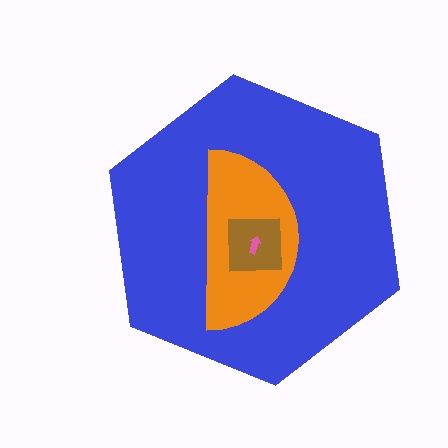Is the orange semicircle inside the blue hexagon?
Yes.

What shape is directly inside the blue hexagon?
The orange semicircle.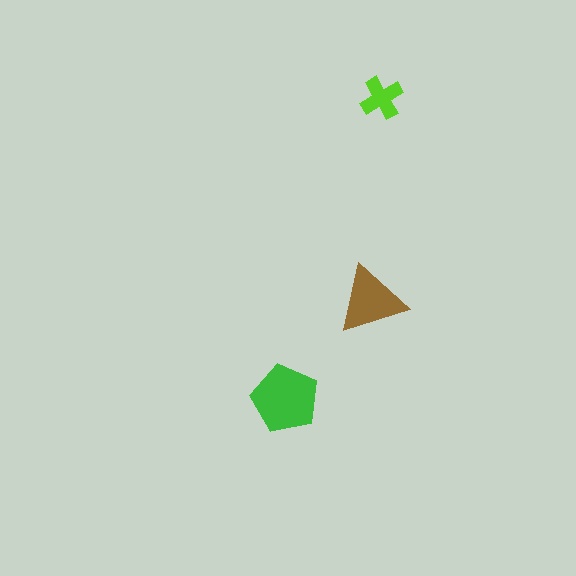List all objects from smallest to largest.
The lime cross, the brown triangle, the green pentagon.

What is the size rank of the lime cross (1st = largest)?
3rd.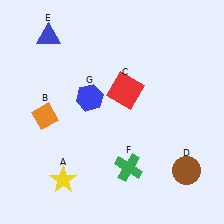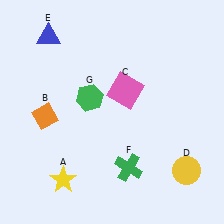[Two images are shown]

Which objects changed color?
C changed from red to pink. D changed from brown to yellow. G changed from blue to green.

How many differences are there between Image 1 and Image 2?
There are 3 differences between the two images.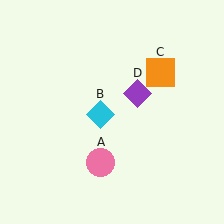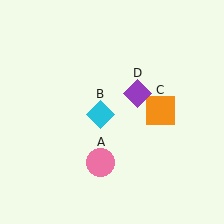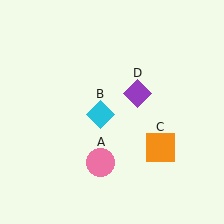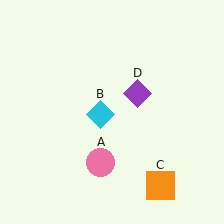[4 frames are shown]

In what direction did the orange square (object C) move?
The orange square (object C) moved down.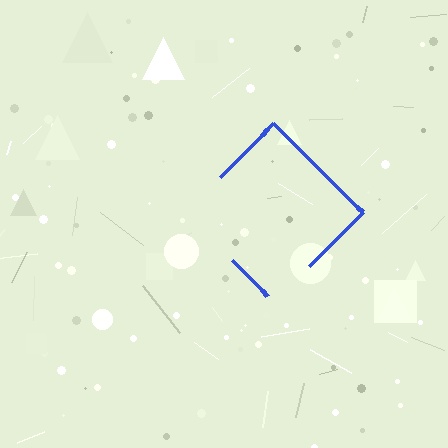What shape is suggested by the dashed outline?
The dashed outline suggests a diamond.